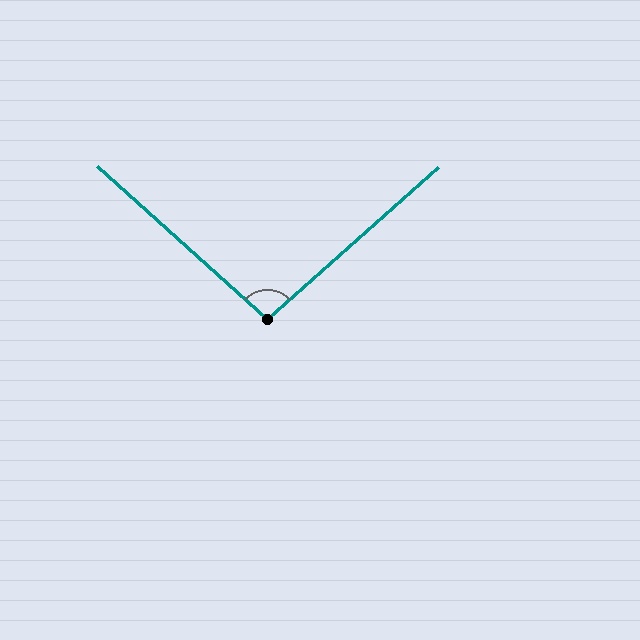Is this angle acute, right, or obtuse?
It is obtuse.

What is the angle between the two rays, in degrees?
Approximately 96 degrees.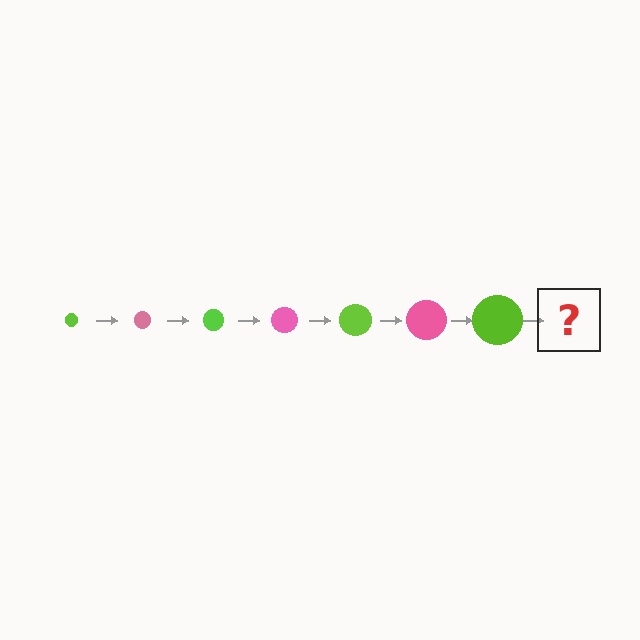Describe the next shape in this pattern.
It should be a pink circle, larger than the previous one.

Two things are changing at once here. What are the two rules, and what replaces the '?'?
The two rules are that the circle grows larger each step and the color cycles through lime and pink. The '?' should be a pink circle, larger than the previous one.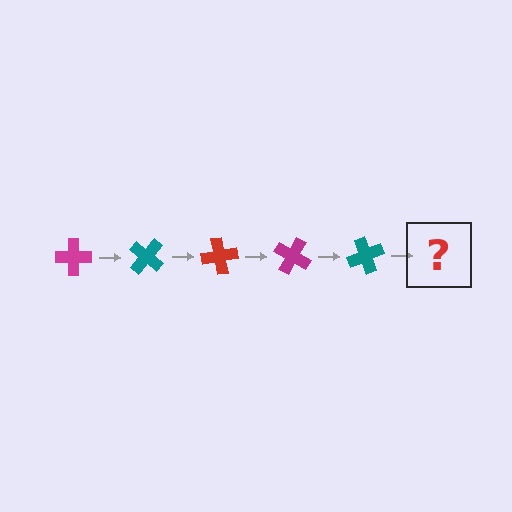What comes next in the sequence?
The next element should be a red cross, rotated 200 degrees from the start.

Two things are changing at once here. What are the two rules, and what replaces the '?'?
The two rules are that it rotates 40 degrees each step and the color cycles through magenta, teal, and red. The '?' should be a red cross, rotated 200 degrees from the start.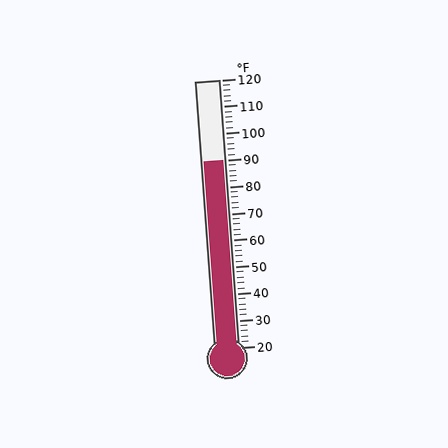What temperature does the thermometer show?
The thermometer shows approximately 90°F.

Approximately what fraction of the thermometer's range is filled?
The thermometer is filled to approximately 70% of its range.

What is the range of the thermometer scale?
The thermometer scale ranges from 20°F to 120°F.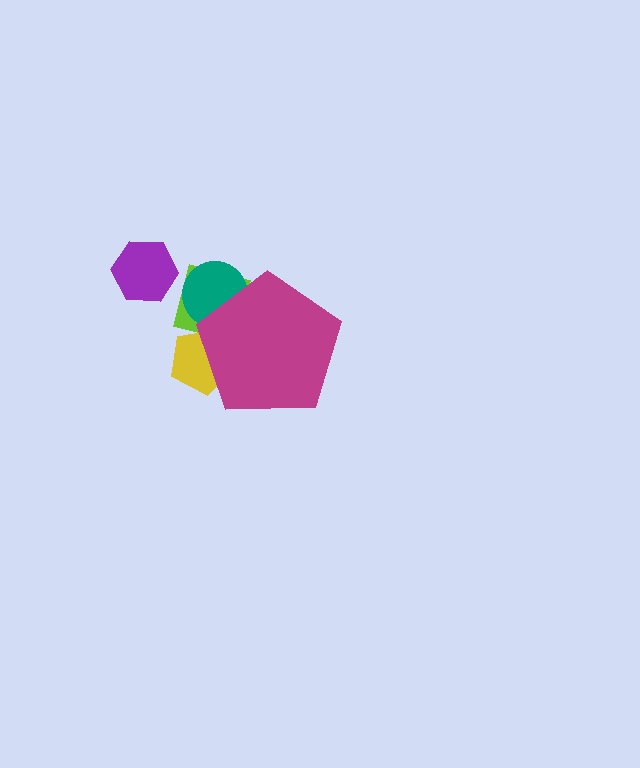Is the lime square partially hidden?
Yes, the lime square is partially hidden behind the magenta pentagon.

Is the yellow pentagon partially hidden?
Yes, the yellow pentagon is partially hidden behind the magenta pentagon.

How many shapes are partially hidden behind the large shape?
3 shapes are partially hidden.